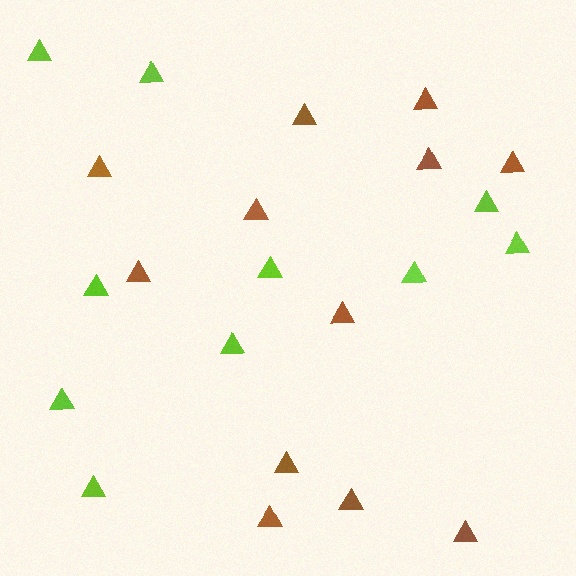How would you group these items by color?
There are 2 groups: one group of lime triangles (10) and one group of brown triangles (12).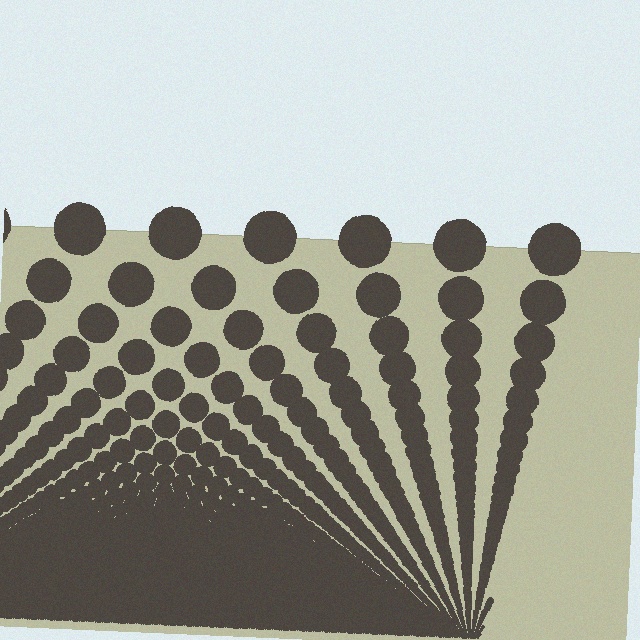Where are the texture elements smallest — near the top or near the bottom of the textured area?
Near the bottom.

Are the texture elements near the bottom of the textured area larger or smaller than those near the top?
Smaller. The gradient is inverted — elements near the bottom are smaller and denser.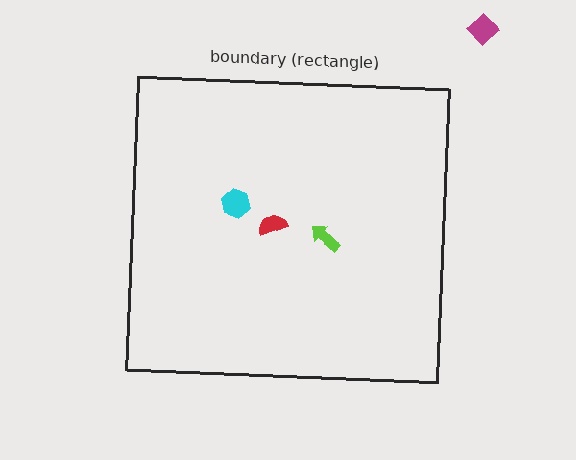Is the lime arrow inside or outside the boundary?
Inside.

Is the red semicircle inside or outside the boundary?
Inside.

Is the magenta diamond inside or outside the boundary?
Outside.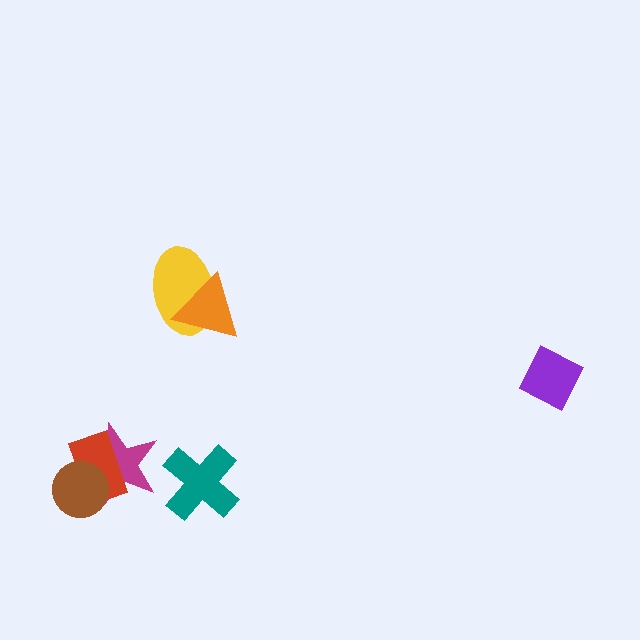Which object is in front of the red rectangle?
The brown circle is in front of the red rectangle.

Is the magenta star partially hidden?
Yes, it is partially covered by another shape.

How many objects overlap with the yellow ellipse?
1 object overlaps with the yellow ellipse.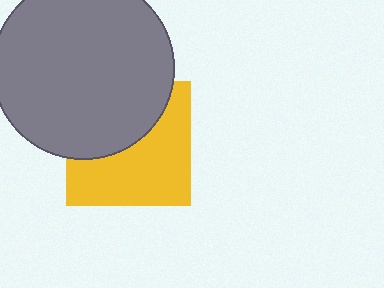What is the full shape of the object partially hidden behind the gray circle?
The partially hidden object is a yellow square.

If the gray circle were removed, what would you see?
You would see the complete yellow square.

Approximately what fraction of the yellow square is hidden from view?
Roughly 43% of the yellow square is hidden behind the gray circle.